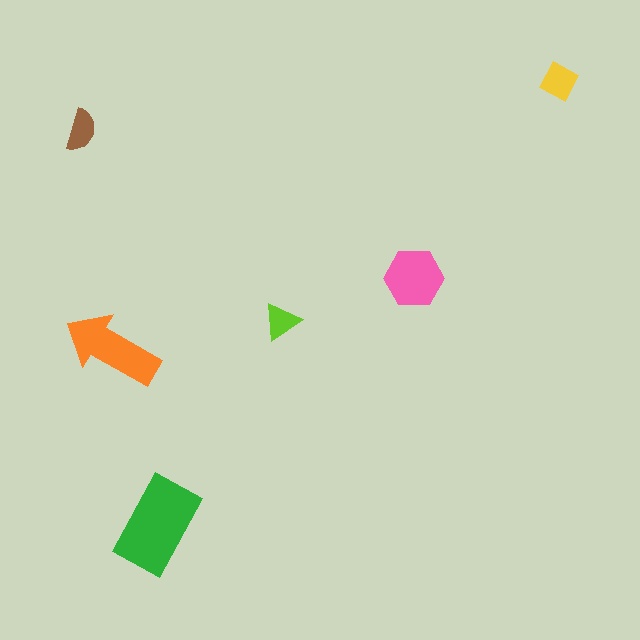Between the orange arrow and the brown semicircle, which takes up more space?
The orange arrow.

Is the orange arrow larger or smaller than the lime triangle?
Larger.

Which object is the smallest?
The lime triangle.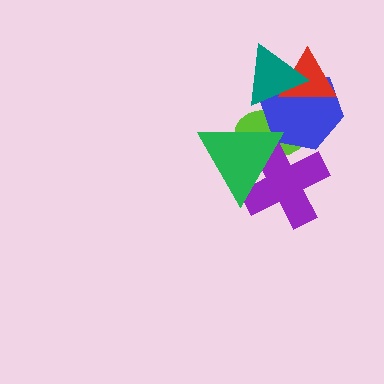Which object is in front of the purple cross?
The green triangle is in front of the purple cross.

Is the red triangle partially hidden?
Yes, it is partially covered by another shape.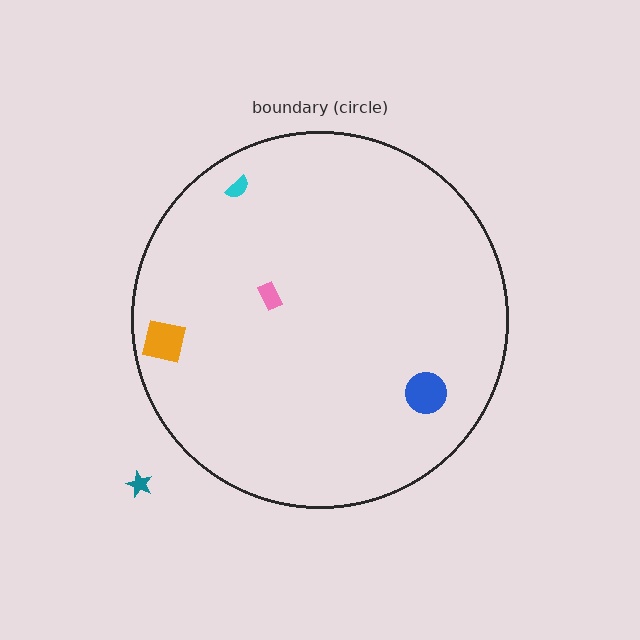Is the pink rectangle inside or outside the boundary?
Inside.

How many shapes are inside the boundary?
4 inside, 1 outside.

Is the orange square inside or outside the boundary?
Inside.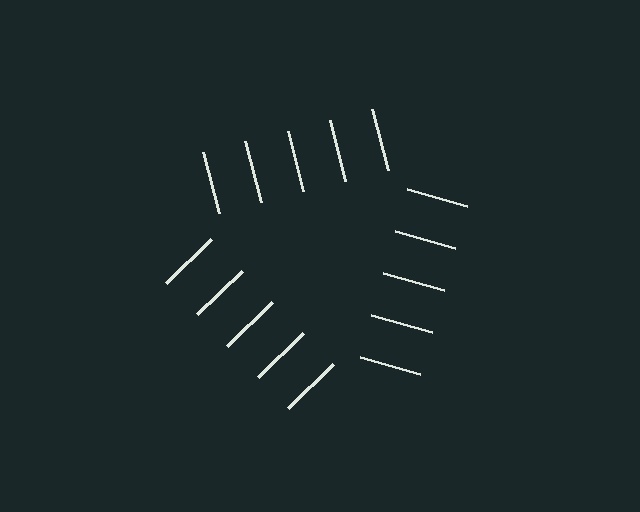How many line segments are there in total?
15 — 5 along each of the 3 edges.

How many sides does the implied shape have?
3 sides — the line-ends trace a triangle.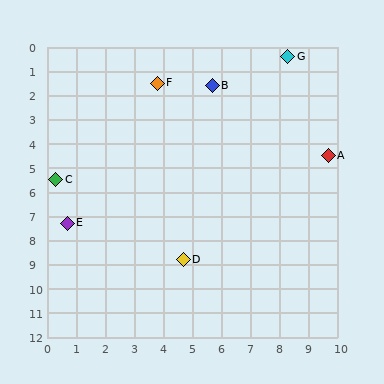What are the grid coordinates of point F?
Point F is at approximately (3.8, 1.5).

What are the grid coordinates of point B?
Point B is at approximately (5.7, 1.6).